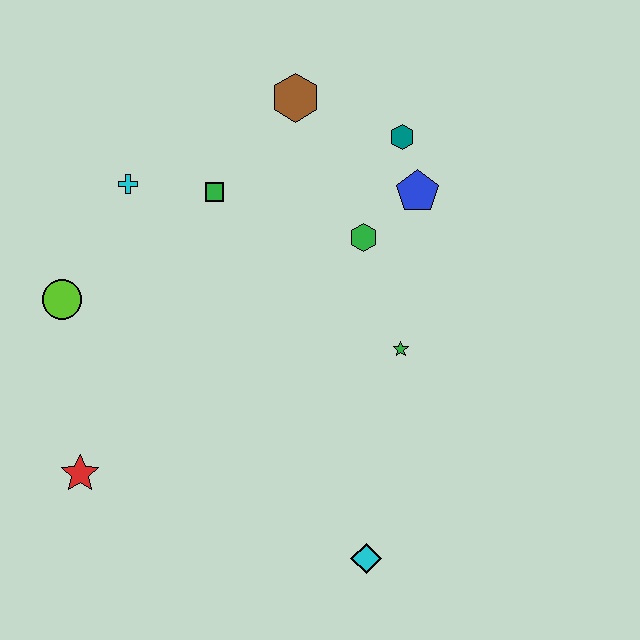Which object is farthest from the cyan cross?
The cyan diamond is farthest from the cyan cross.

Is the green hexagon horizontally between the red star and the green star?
Yes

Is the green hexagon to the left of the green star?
Yes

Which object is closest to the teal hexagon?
The blue pentagon is closest to the teal hexagon.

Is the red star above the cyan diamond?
Yes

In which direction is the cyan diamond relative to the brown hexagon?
The cyan diamond is below the brown hexagon.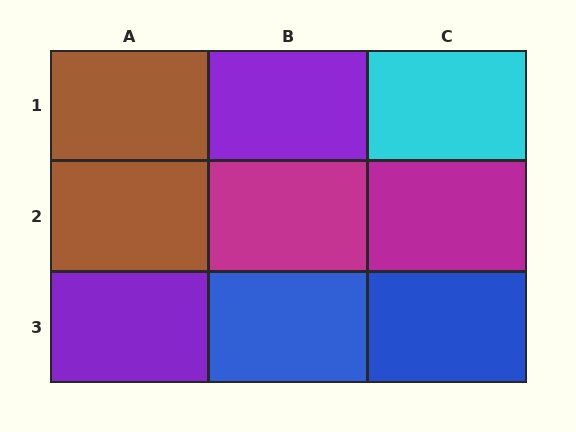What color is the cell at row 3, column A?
Purple.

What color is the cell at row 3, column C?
Blue.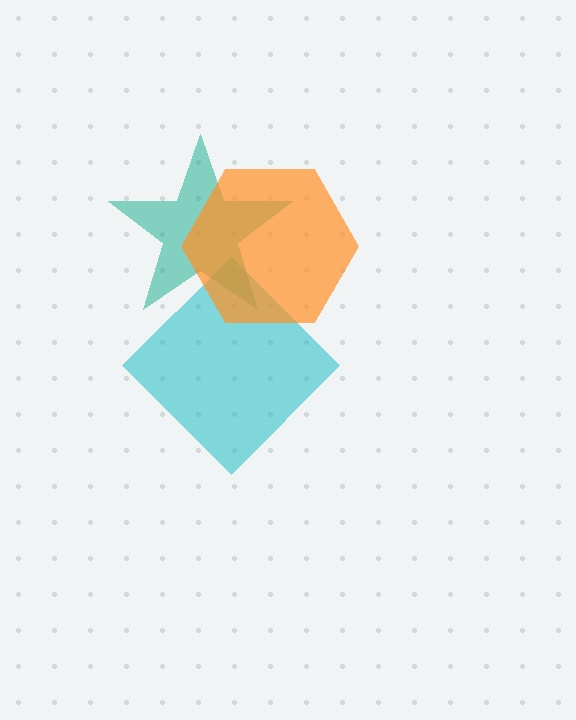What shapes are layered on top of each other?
The layered shapes are: a cyan diamond, a teal star, an orange hexagon.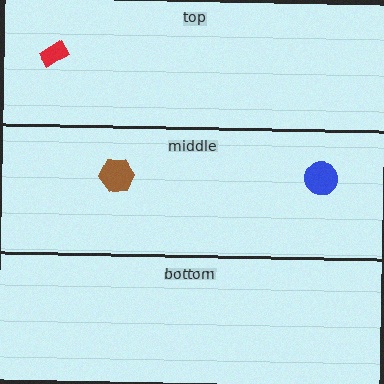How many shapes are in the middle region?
2.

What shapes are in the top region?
The red rectangle.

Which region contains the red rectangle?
The top region.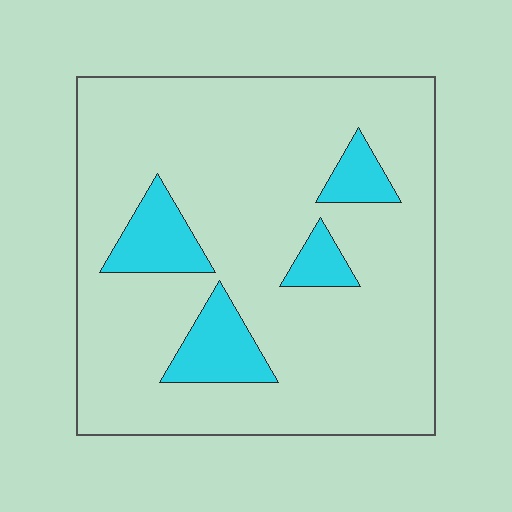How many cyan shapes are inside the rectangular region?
4.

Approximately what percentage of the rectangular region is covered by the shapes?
Approximately 15%.